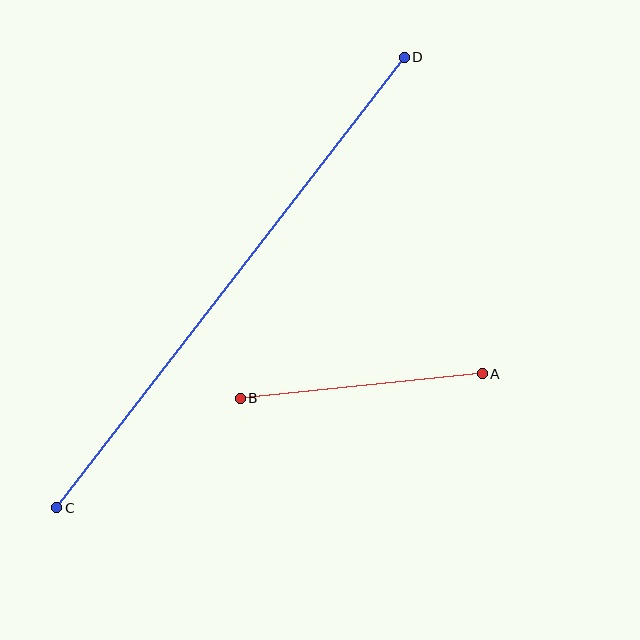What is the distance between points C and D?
The distance is approximately 569 pixels.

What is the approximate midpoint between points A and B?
The midpoint is at approximately (361, 386) pixels.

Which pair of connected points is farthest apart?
Points C and D are farthest apart.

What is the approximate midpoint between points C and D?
The midpoint is at approximately (231, 283) pixels.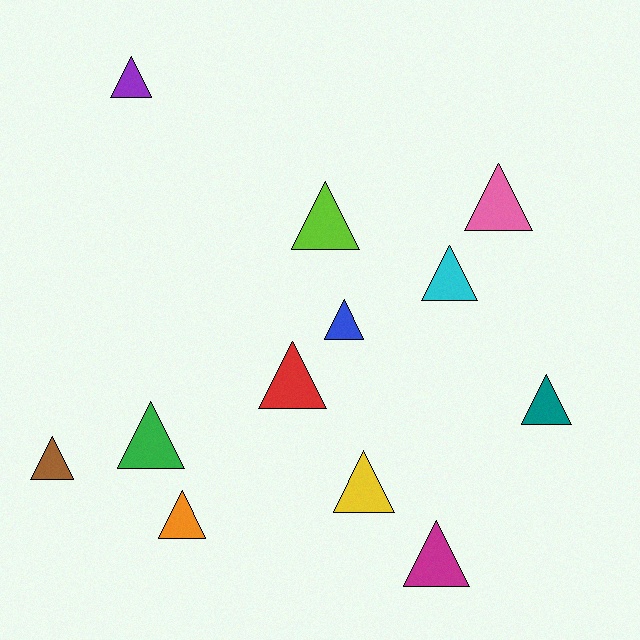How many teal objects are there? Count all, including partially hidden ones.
There is 1 teal object.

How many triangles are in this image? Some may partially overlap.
There are 12 triangles.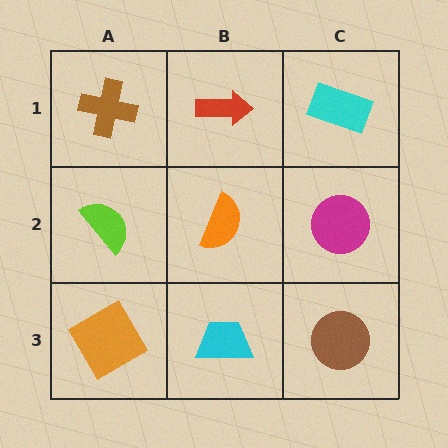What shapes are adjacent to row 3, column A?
A lime semicircle (row 2, column A), a cyan trapezoid (row 3, column B).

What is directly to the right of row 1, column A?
A red arrow.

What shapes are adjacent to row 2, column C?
A cyan rectangle (row 1, column C), a brown circle (row 3, column C), an orange semicircle (row 2, column B).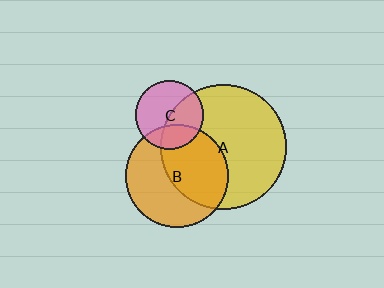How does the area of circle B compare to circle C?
Approximately 2.3 times.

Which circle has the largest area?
Circle A (yellow).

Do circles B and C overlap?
Yes.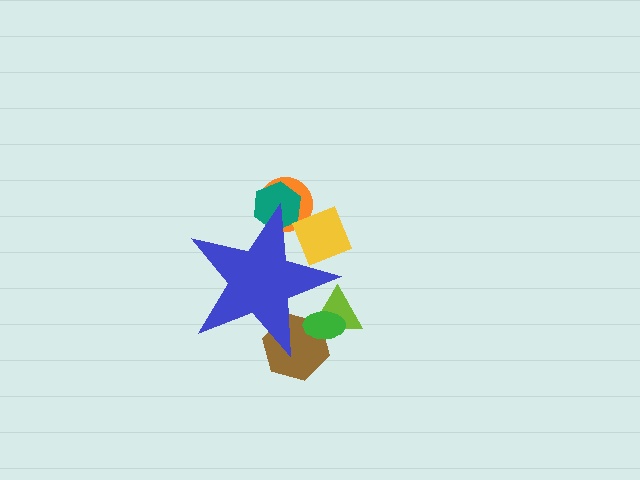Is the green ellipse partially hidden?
Yes, the green ellipse is partially hidden behind the blue star.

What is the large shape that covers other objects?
A blue star.